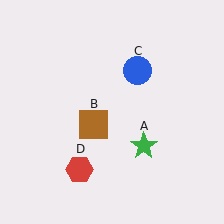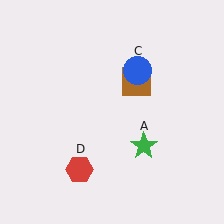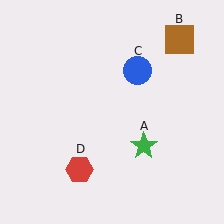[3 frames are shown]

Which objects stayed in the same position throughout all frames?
Green star (object A) and blue circle (object C) and red hexagon (object D) remained stationary.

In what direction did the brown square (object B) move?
The brown square (object B) moved up and to the right.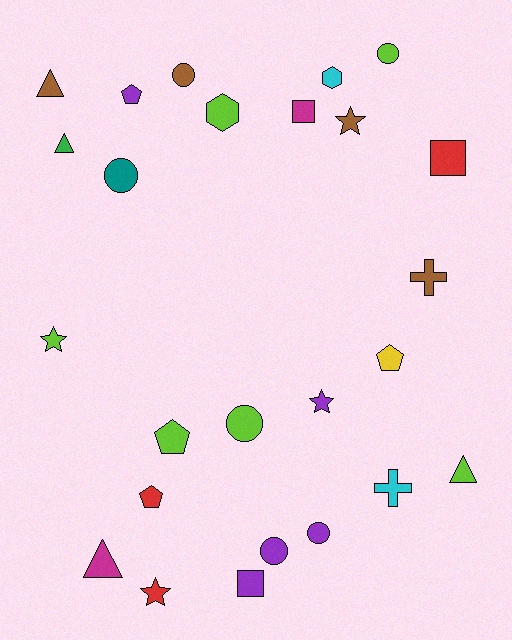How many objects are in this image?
There are 25 objects.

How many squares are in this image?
There are 3 squares.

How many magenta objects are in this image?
There are 2 magenta objects.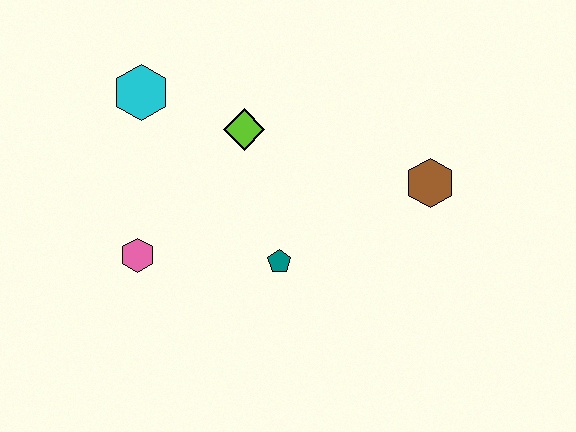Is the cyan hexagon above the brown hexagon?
Yes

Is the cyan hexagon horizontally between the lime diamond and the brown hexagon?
No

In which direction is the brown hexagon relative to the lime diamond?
The brown hexagon is to the right of the lime diamond.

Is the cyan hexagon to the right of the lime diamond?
No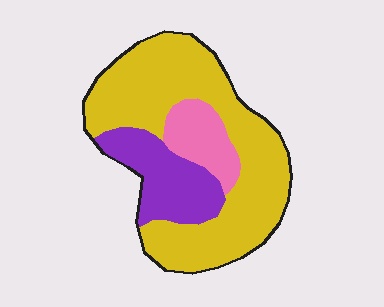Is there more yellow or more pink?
Yellow.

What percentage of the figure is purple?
Purple takes up between a sixth and a third of the figure.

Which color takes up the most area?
Yellow, at roughly 65%.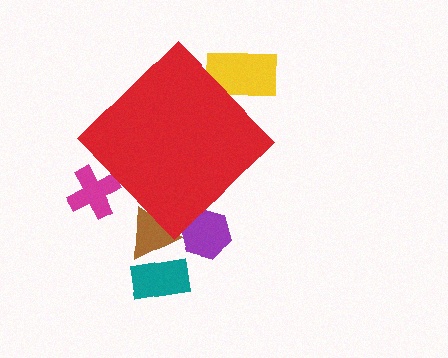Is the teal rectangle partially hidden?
No, the teal rectangle is fully visible.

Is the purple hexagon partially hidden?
Yes, the purple hexagon is partially hidden behind the red diamond.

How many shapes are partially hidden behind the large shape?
4 shapes are partially hidden.